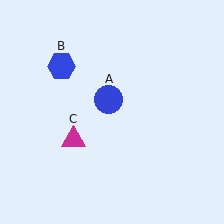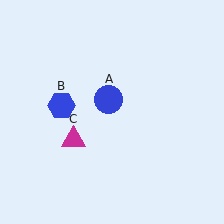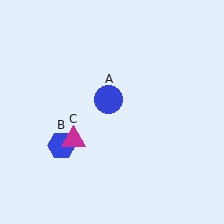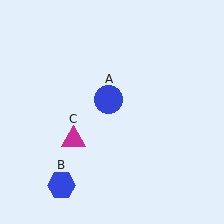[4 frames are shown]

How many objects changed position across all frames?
1 object changed position: blue hexagon (object B).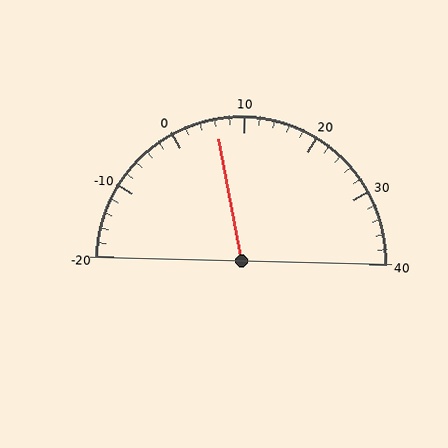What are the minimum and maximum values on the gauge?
The gauge ranges from -20 to 40.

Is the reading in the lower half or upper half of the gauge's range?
The reading is in the lower half of the range (-20 to 40).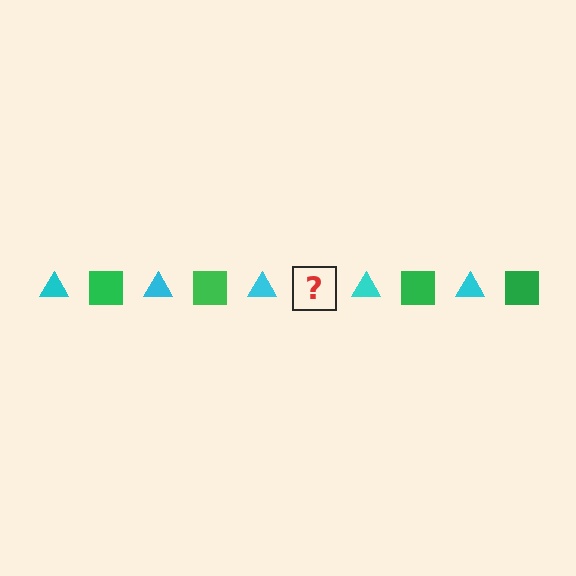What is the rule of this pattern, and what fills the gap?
The rule is that the pattern alternates between cyan triangle and green square. The gap should be filled with a green square.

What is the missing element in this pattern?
The missing element is a green square.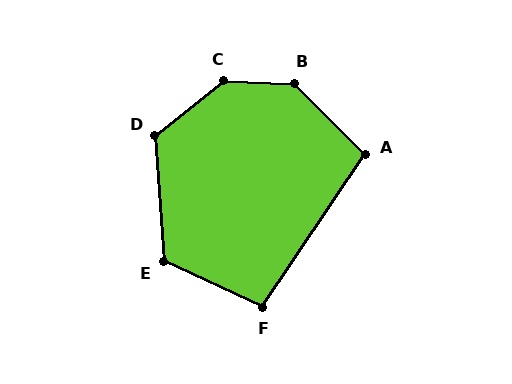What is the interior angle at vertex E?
Approximately 119 degrees (obtuse).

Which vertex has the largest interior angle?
C, at approximately 140 degrees.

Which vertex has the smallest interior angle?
F, at approximately 99 degrees.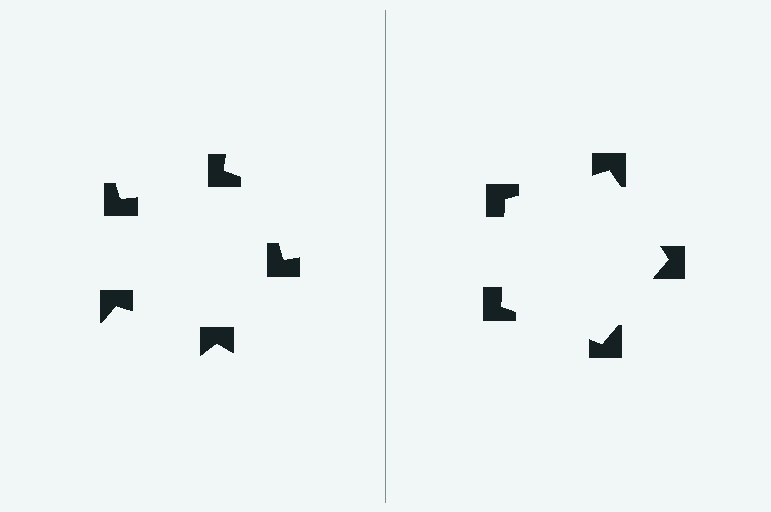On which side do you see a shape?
An illusory pentagon appears on the right side. On the left side the wedge cuts are rotated, so no coherent shape forms.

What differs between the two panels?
The notched squares are positioned identically on both sides; only the wedge orientations differ. On the right they align to a pentagon; on the left they are misaligned.